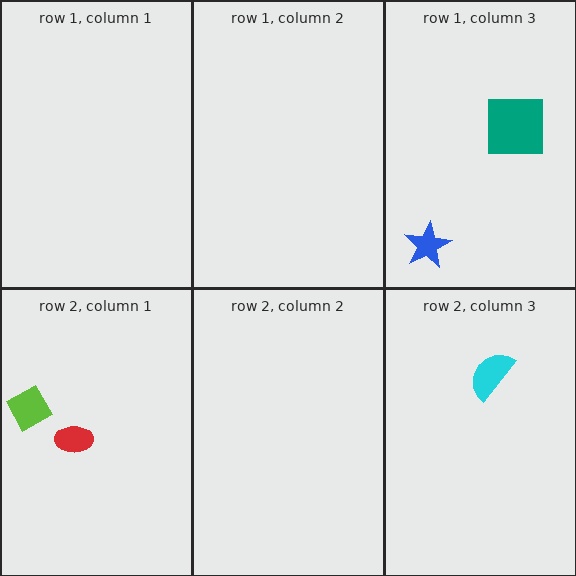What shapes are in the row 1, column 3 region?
The blue star, the teal square.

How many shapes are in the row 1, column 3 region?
2.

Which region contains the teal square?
The row 1, column 3 region.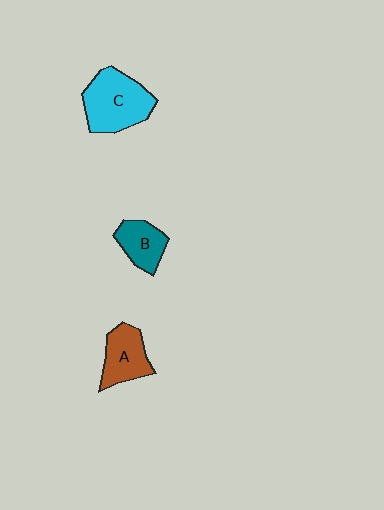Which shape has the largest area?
Shape C (cyan).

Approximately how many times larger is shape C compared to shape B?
Approximately 1.8 times.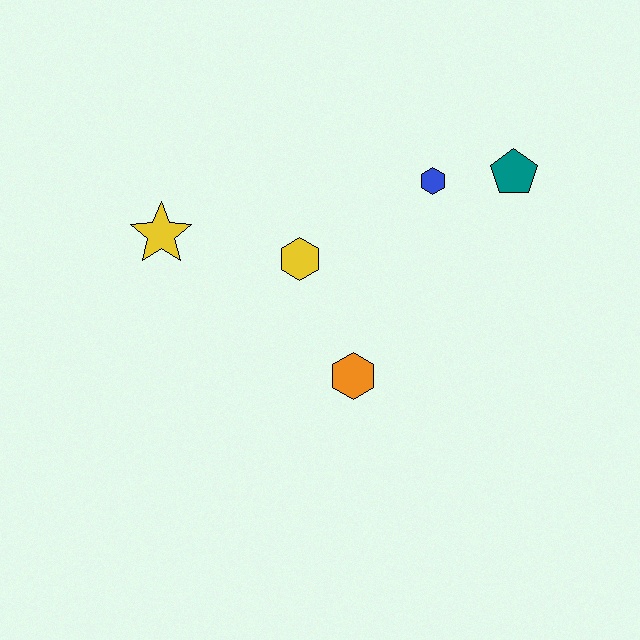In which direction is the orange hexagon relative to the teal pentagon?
The orange hexagon is below the teal pentagon.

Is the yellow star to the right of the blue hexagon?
No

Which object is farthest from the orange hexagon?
The teal pentagon is farthest from the orange hexagon.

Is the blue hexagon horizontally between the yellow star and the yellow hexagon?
No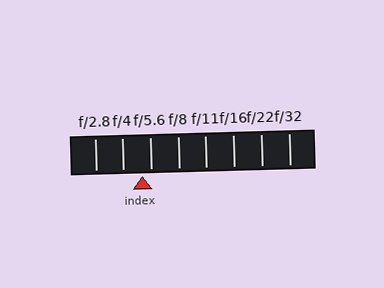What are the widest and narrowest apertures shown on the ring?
The widest aperture shown is f/2.8 and the narrowest is f/32.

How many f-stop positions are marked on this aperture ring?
There are 8 f-stop positions marked.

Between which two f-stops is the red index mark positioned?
The index mark is between f/4 and f/5.6.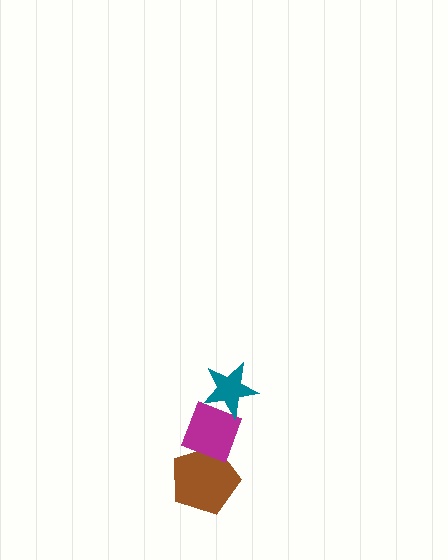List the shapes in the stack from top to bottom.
From top to bottom: the teal star, the magenta diamond, the brown pentagon.